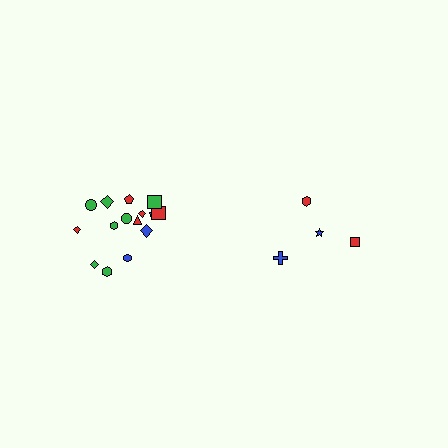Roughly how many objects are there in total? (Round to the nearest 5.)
Roughly 20 objects in total.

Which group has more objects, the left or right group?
The left group.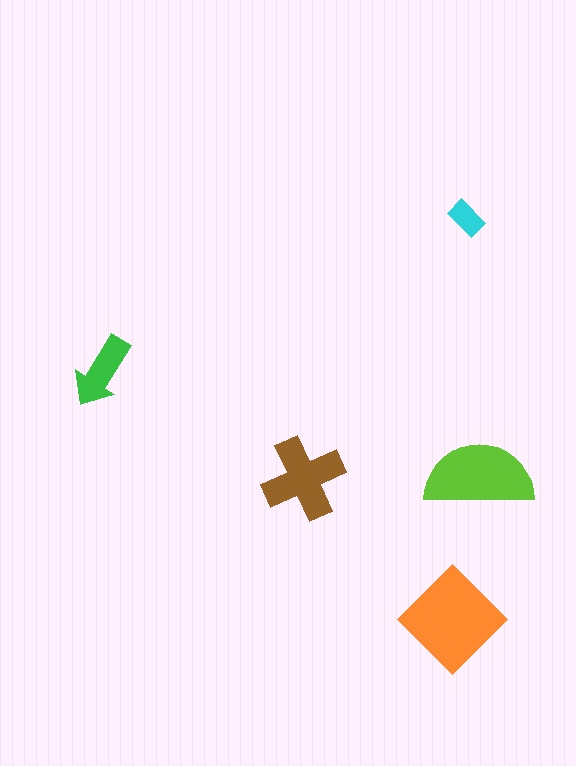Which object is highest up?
The cyan rectangle is topmost.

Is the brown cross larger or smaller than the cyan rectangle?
Larger.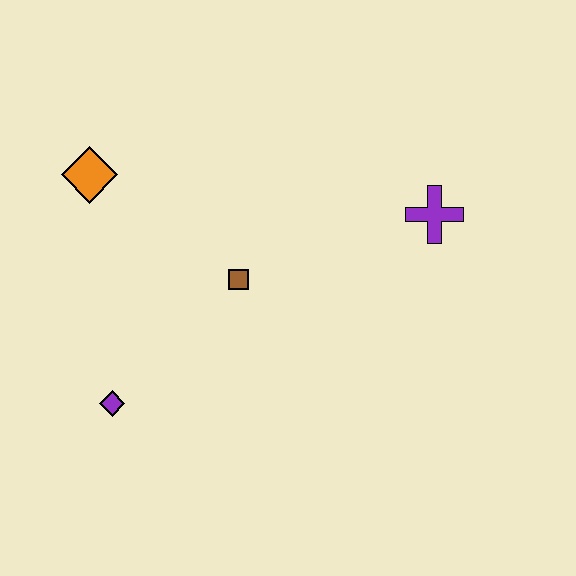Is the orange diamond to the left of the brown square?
Yes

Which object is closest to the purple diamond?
The brown square is closest to the purple diamond.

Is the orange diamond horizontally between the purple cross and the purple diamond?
No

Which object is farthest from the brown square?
The purple cross is farthest from the brown square.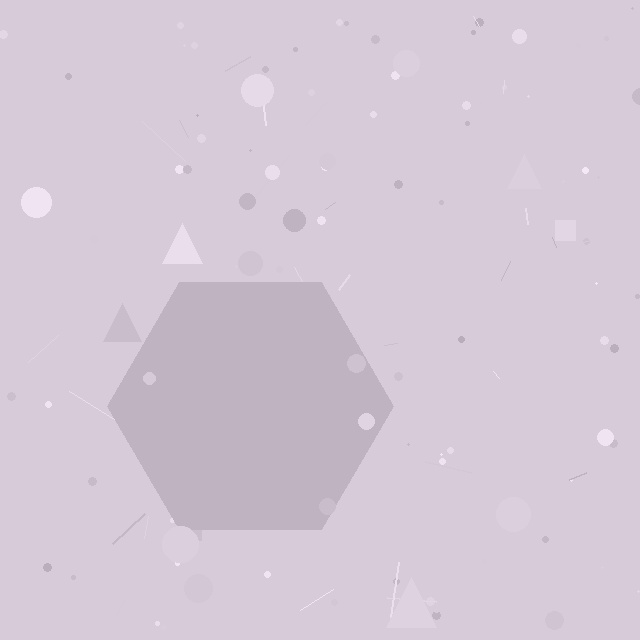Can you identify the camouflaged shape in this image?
The camouflaged shape is a hexagon.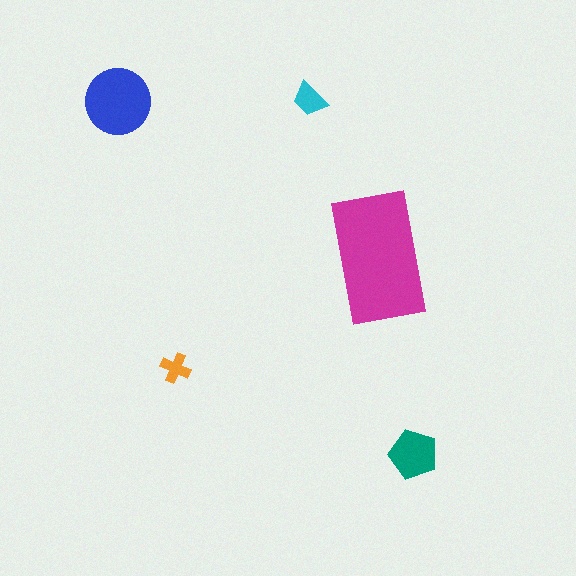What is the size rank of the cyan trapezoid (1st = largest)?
4th.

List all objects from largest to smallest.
The magenta rectangle, the blue circle, the teal pentagon, the cyan trapezoid, the orange cross.